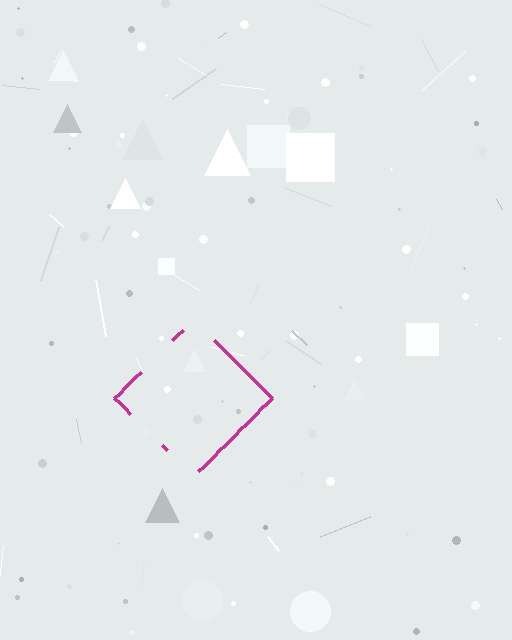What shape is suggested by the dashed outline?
The dashed outline suggests a diamond.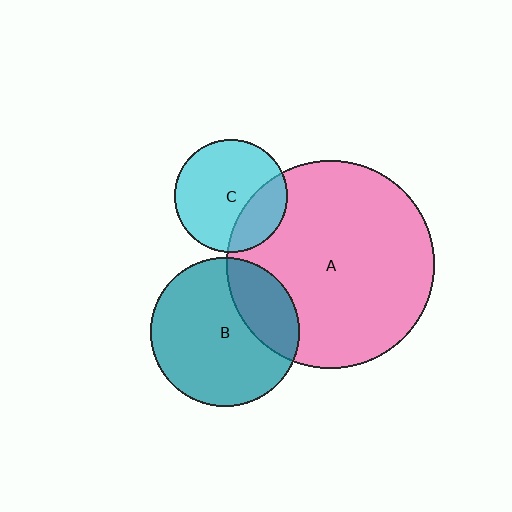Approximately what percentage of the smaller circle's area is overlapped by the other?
Approximately 25%.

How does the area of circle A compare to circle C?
Approximately 3.4 times.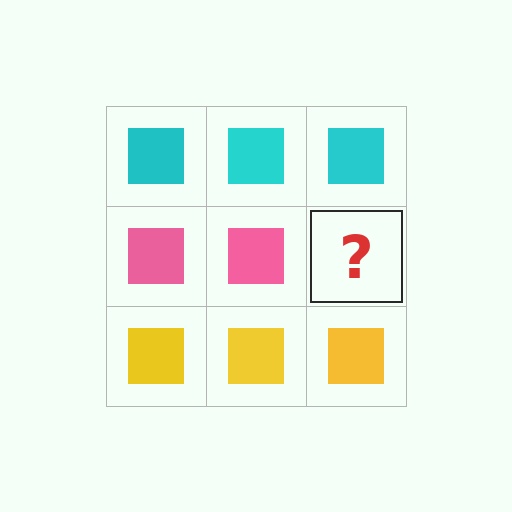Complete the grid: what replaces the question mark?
The question mark should be replaced with a pink square.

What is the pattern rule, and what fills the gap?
The rule is that each row has a consistent color. The gap should be filled with a pink square.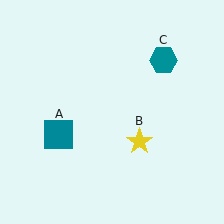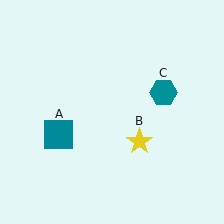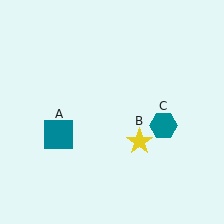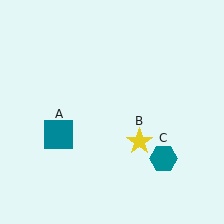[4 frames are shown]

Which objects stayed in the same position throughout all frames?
Teal square (object A) and yellow star (object B) remained stationary.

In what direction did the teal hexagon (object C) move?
The teal hexagon (object C) moved down.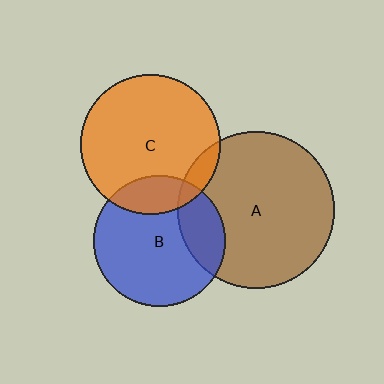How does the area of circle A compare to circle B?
Approximately 1.4 times.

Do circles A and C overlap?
Yes.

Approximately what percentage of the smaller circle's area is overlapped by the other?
Approximately 10%.